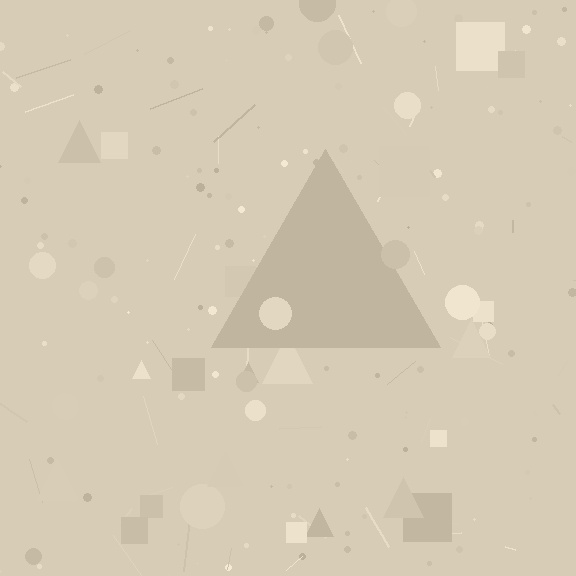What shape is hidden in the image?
A triangle is hidden in the image.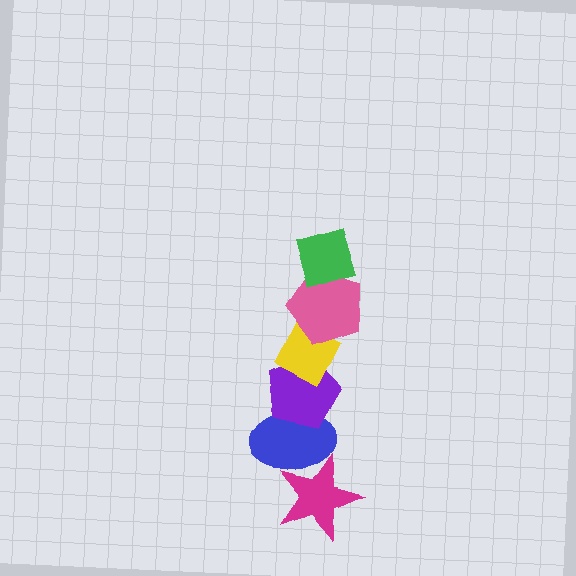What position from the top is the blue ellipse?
The blue ellipse is 5th from the top.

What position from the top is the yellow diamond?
The yellow diamond is 3rd from the top.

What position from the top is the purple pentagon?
The purple pentagon is 4th from the top.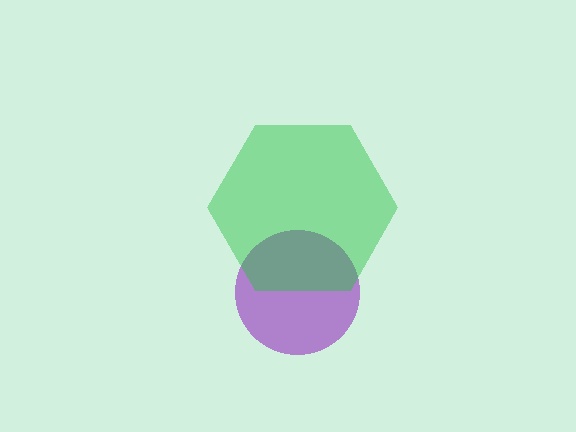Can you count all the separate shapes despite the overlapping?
Yes, there are 2 separate shapes.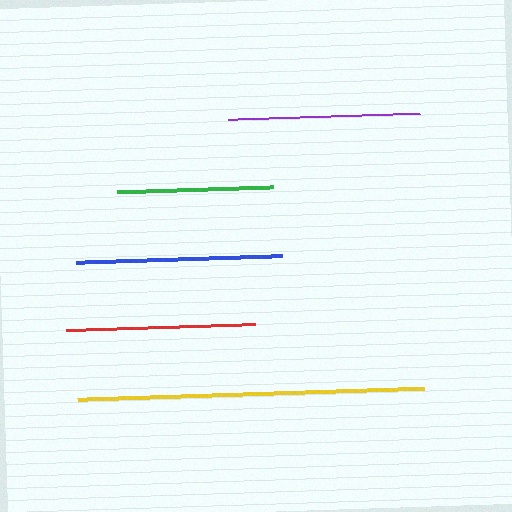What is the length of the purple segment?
The purple segment is approximately 192 pixels long.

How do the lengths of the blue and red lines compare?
The blue and red lines are approximately the same length.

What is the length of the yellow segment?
The yellow segment is approximately 347 pixels long.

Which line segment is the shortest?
The green line is the shortest at approximately 156 pixels.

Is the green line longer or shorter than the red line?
The red line is longer than the green line.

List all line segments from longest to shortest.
From longest to shortest: yellow, blue, purple, red, green.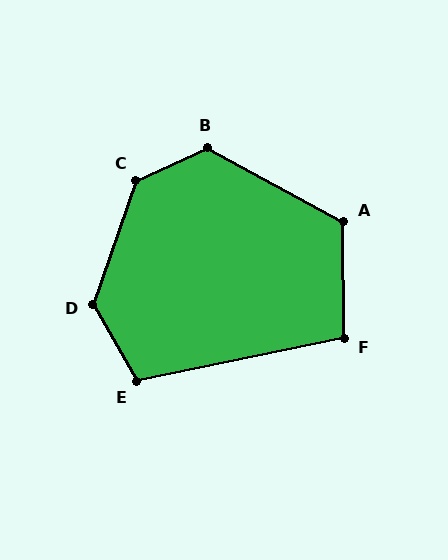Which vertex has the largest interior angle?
C, at approximately 133 degrees.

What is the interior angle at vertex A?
Approximately 119 degrees (obtuse).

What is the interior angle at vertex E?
Approximately 108 degrees (obtuse).